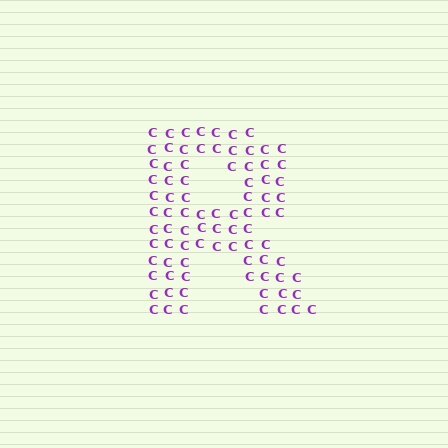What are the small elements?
The small elements are letter C's.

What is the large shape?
The large shape is the letter R.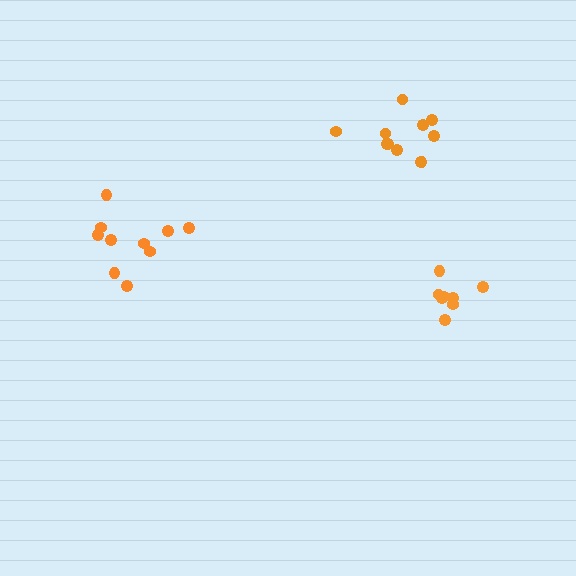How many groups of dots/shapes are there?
There are 3 groups.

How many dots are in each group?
Group 1: 8 dots, Group 2: 10 dots, Group 3: 11 dots (29 total).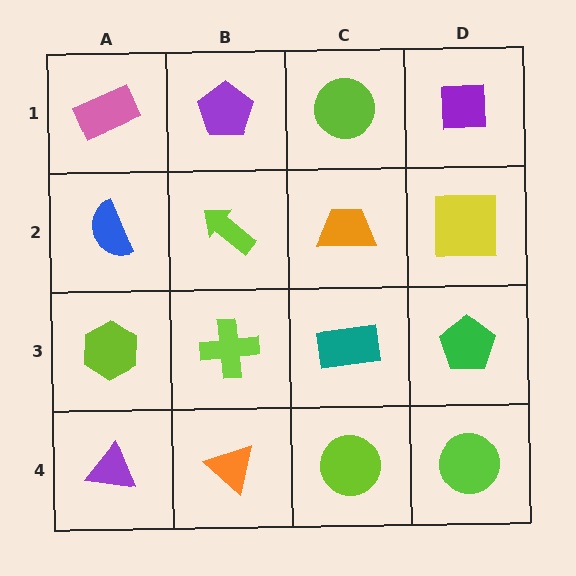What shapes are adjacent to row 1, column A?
A blue semicircle (row 2, column A), a purple pentagon (row 1, column B).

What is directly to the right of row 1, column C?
A purple square.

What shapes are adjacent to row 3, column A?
A blue semicircle (row 2, column A), a purple triangle (row 4, column A), a lime cross (row 3, column B).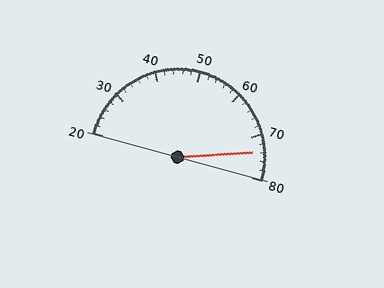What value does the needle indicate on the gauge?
The needle indicates approximately 74.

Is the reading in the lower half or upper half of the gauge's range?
The reading is in the upper half of the range (20 to 80).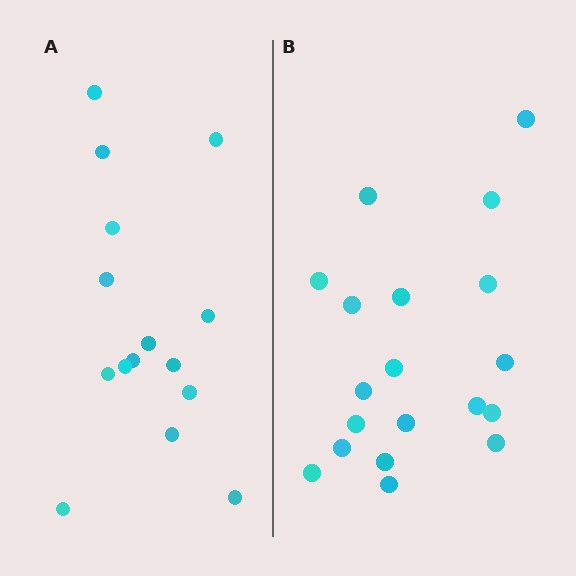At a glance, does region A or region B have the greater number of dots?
Region B (the right region) has more dots.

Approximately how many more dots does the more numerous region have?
Region B has about 4 more dots than region A.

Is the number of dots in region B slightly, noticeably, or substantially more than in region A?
Region B has noticeably more, but not dramatically so. The ratio is roughly 1.3 to 1.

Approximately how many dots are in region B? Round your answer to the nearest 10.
About 20 dots. (The exact count is 19, which rounds to 20.)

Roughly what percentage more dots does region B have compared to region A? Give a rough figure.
About 25% more.